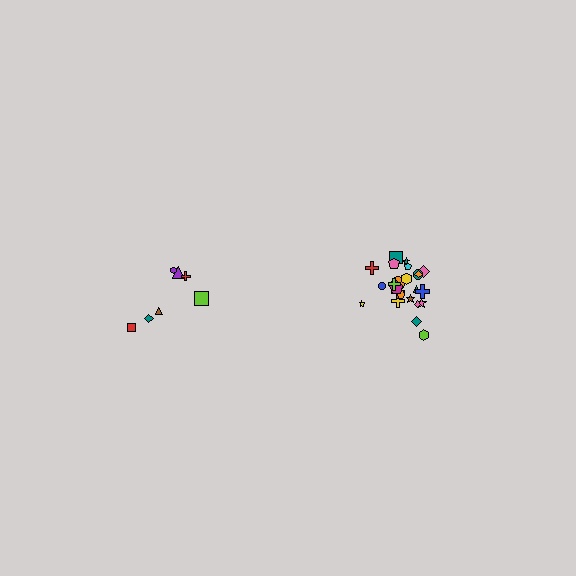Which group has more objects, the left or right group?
The right group.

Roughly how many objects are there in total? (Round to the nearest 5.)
Roughly 30 objects in total.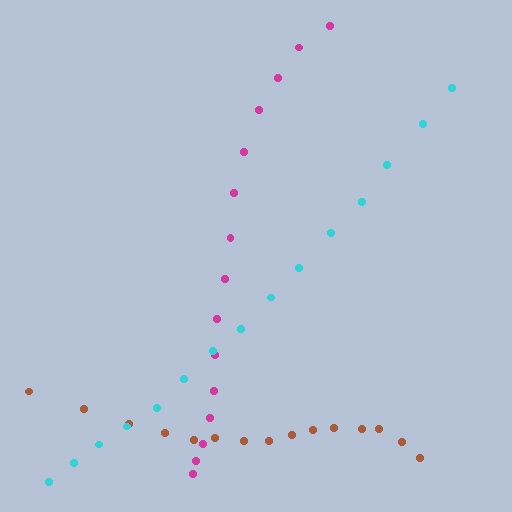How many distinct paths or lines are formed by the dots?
There are 3 distinct paths.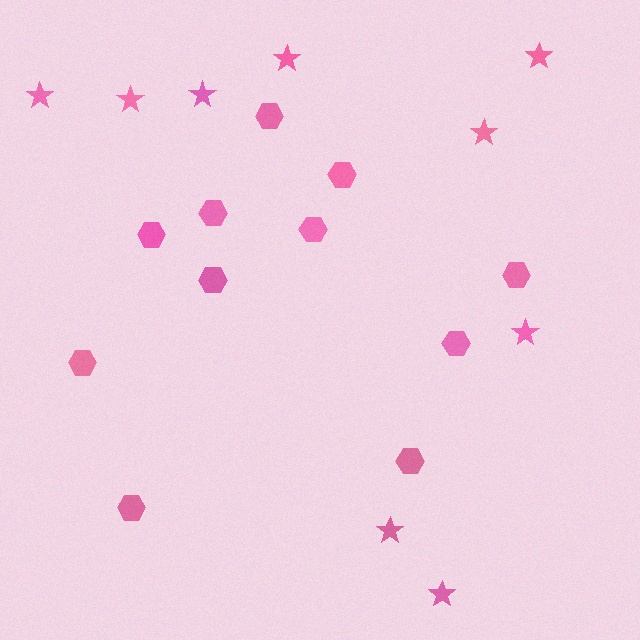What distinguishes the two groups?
There are 2 groups: one group of stars (9) and one group of hexagons (11).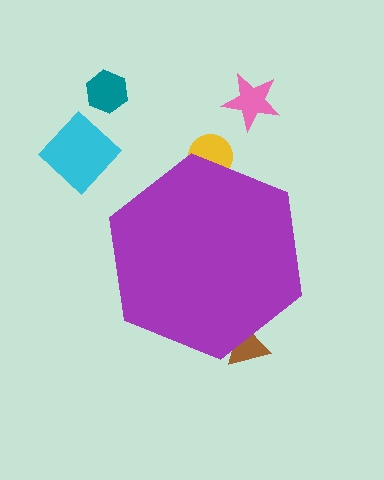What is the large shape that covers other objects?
A purple hexagon.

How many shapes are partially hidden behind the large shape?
2 shapes are partially hidden.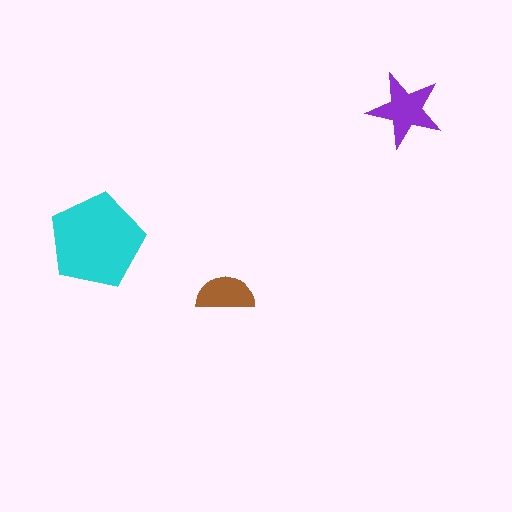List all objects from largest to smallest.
The cyan pentagon, the purple star, the brown semicircle.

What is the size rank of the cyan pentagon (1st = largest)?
1st.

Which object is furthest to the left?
The cyan pentagon is leftmost.